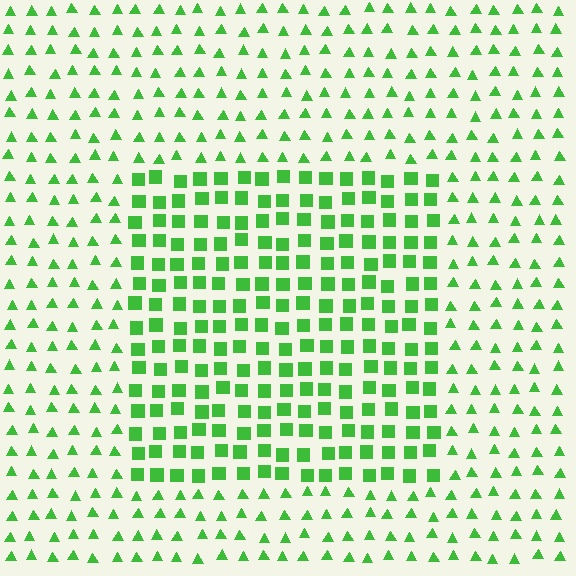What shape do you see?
I see a rectangle.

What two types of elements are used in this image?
The image uses squares inside the rectangle region and triangles outside it.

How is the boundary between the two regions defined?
The boundary is defined by a change in element shape: squares inside vs. triangles outside. All elements share the same color and spacing.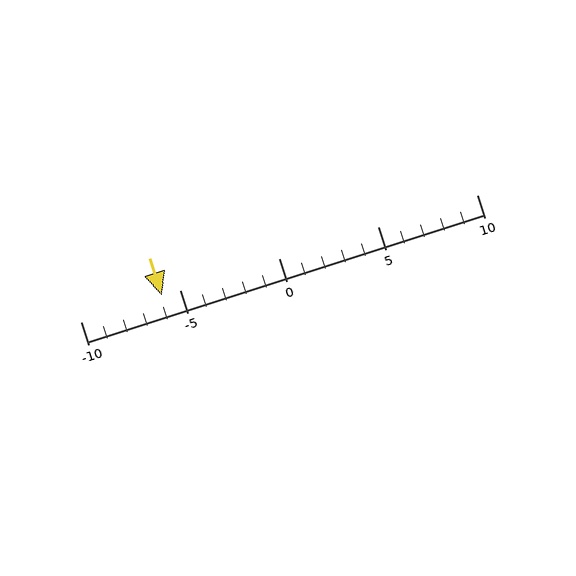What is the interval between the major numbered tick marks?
The major tick marks are spaced 5 units apart.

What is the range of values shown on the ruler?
The ruler shows values from -10 to 10.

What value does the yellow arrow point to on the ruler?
The yellow arrow points to approximately -6.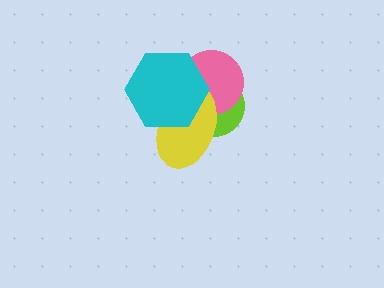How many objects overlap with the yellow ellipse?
3 objects overlap with the yellow ellipse.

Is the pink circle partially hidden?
Yes, it is partially covered by another shape.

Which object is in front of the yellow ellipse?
The cyan hexagon is in front of the yellow ellipse.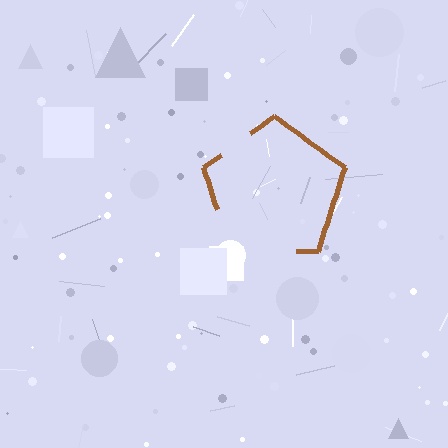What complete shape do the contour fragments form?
The contour fragments form a pentagon.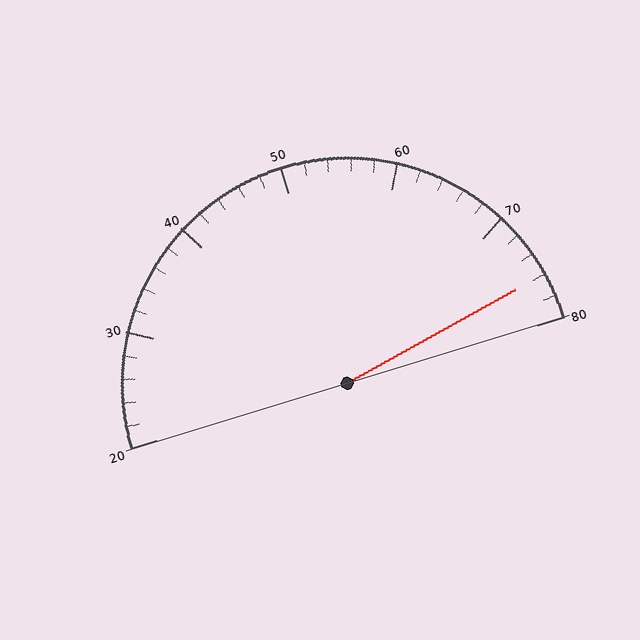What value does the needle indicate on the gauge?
The needle indicates approximately 76.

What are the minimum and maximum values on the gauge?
The gauge ranges from 20 to 80.